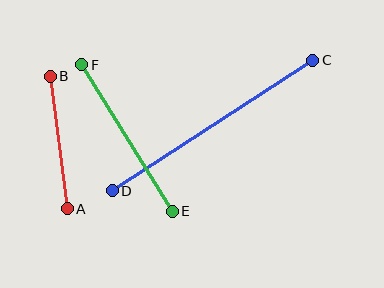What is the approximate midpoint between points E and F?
The midpoint is at approximately (127, 138) pixels.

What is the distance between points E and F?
The distance is approximately 172 pixels.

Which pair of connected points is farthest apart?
Points C and D are farthest apart.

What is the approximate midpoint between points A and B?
The midpoint is at approximately (59, 142) pixels.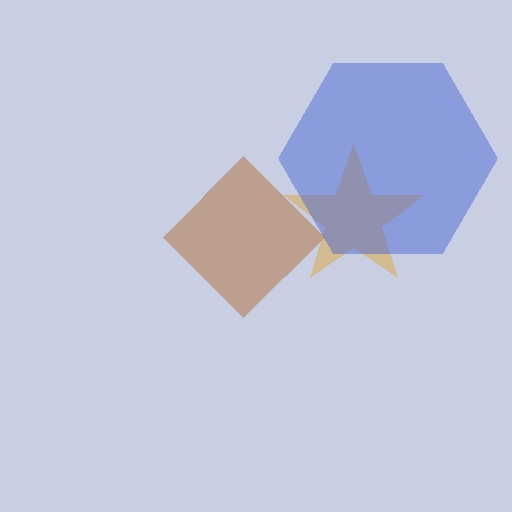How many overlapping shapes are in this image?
There are 3 overlapping shapes in the image.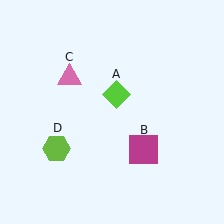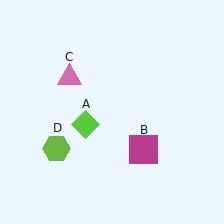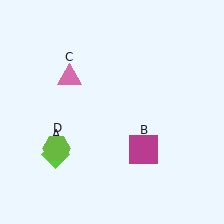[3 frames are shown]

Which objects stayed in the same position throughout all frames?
Magenta square (object B) and pink triangle (object C) and lime hexagon (object D) remained stationary.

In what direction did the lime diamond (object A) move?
The lime diamond (object A) moved down and to the left.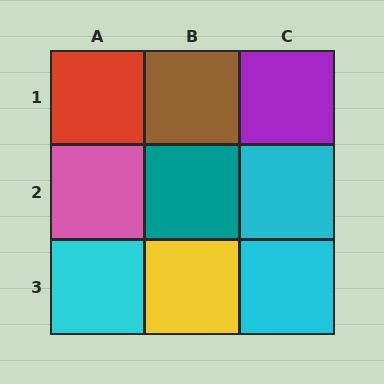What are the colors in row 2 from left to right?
Pink, teal, cyan.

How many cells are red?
1 cell is red.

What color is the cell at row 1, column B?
Brown.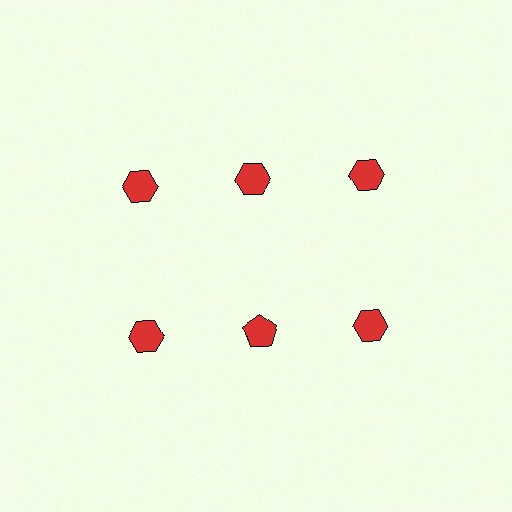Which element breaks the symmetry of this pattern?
The red pentagon in the second row, second from left column breaks the symmetry. All other shapes are red hexagons.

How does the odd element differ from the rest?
It has a different shape: pentagon instead of hexagon.